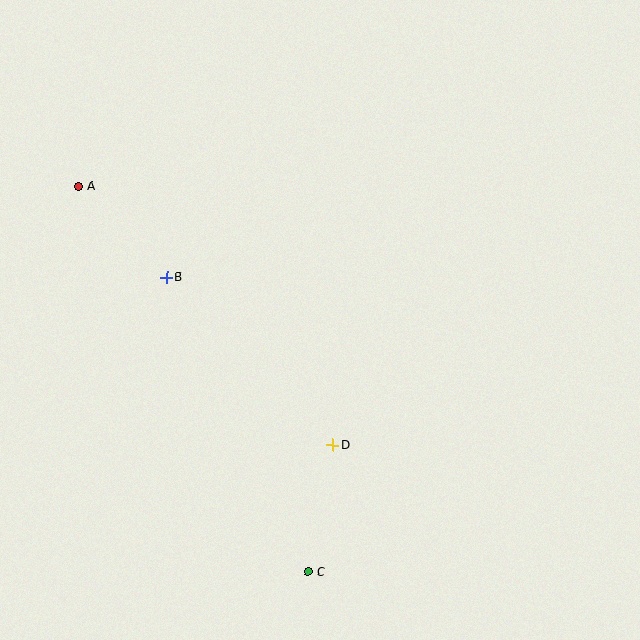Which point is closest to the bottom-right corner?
Point C is closest to the bottom-right corner.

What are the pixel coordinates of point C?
Point C is at (308, 572).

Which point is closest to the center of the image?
Point D at (333, 445) is closest to the center.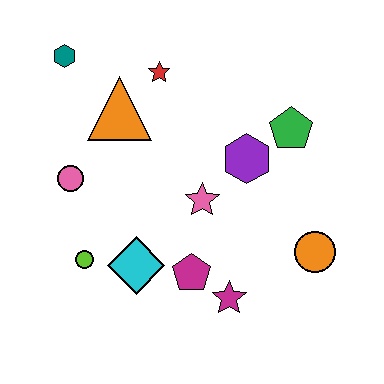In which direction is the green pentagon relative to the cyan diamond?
The green pentagon is to the right of the cyan diamond.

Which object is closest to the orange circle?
The magenta star is closest to the orange circle.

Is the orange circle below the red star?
Yes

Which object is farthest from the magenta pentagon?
The teal hexagon is farthest from the magenta pentagon.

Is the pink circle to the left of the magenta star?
Yes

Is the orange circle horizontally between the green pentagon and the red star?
No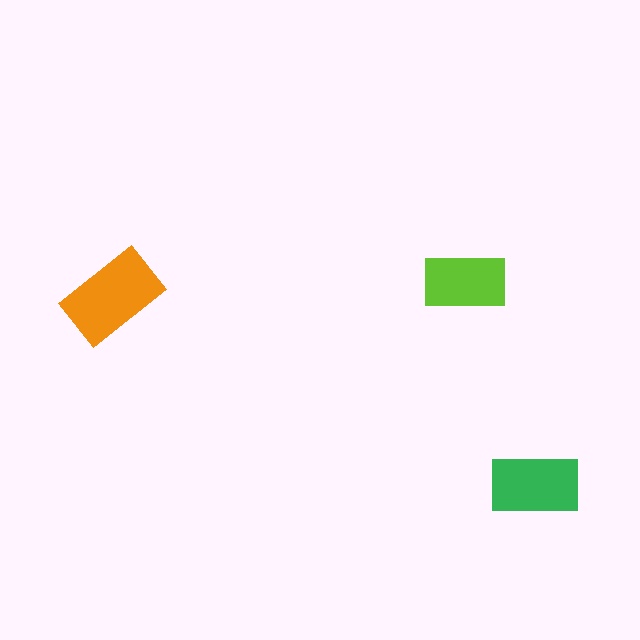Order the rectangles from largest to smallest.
the orange one, the green one, the lime one.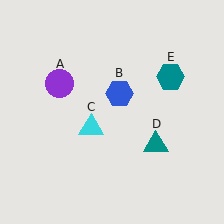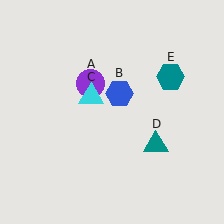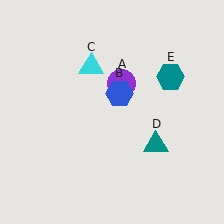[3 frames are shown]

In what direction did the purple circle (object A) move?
The purple circle (object A) moved right.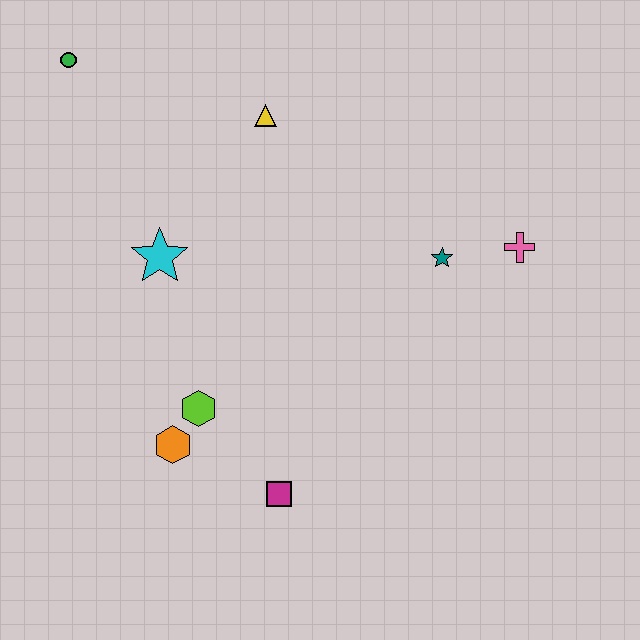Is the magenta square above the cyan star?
No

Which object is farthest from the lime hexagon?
The green circle is farthest from the lime hexagon.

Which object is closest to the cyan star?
The lime hexagon is closest to the cyan star.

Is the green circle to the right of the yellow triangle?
No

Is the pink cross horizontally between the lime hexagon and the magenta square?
No